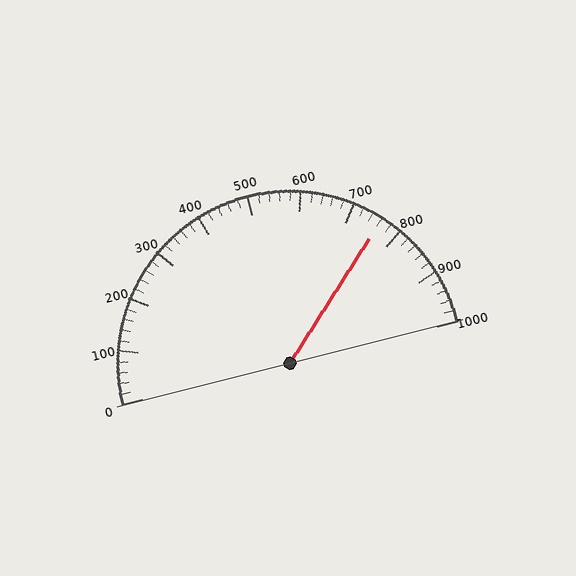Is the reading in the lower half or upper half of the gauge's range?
The reading is in the upper half of the range (0 to 1000).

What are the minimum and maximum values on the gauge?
The gauge ranges from 0 to 1000.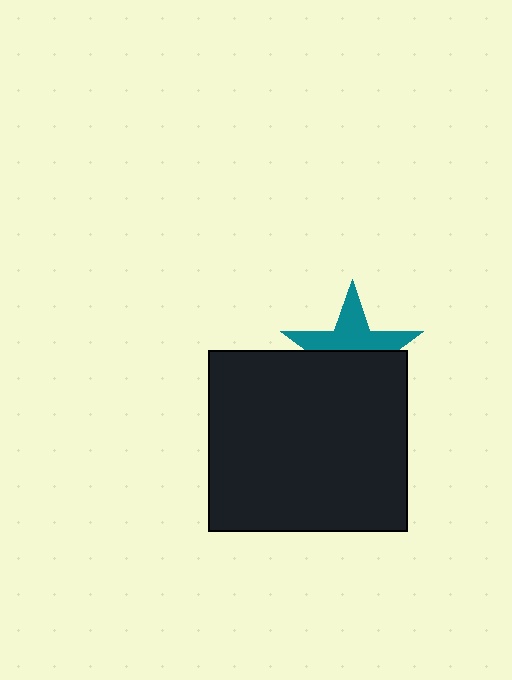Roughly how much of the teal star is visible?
About half of it is visible (roughly 47%).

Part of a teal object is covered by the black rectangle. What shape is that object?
It is a star.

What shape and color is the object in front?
The object in front is a black rectangle.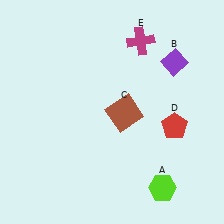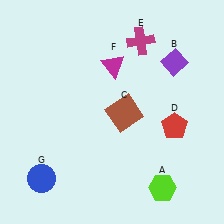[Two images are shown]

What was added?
A magenta triangle (F), a blue circle (G) were added in Image 2.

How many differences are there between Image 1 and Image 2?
There are 2 differences between the two images.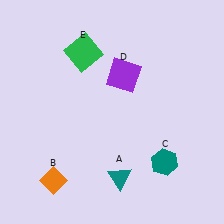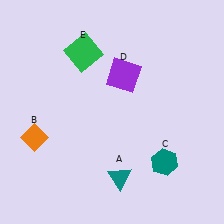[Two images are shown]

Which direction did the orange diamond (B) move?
The orange diamond (B) moved up.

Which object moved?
The orange diamond (B) moved up.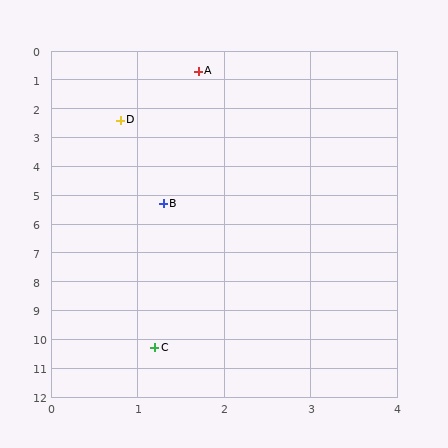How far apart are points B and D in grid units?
Points B and D are about 2.9 grid units apart.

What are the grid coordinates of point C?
Point C is at approximately (1.2, 10.3).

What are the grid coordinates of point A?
Point A is at approximately (1.7, 0.7).